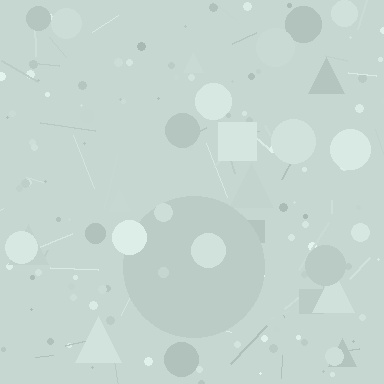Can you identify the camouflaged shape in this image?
The camouflaged shape is a circle.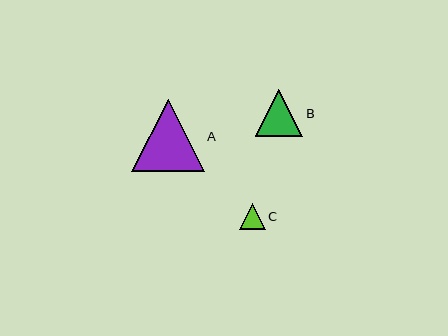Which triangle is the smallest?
Triangle C is the smallest with a size of approximately 26 pixels.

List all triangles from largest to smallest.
From largest to smallest: A, B, C.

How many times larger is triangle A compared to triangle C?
Triangle A is approximately 2.7 times the size of triangle C.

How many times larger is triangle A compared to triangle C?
Triangle A is approximately 2.7 times the size of triangle C.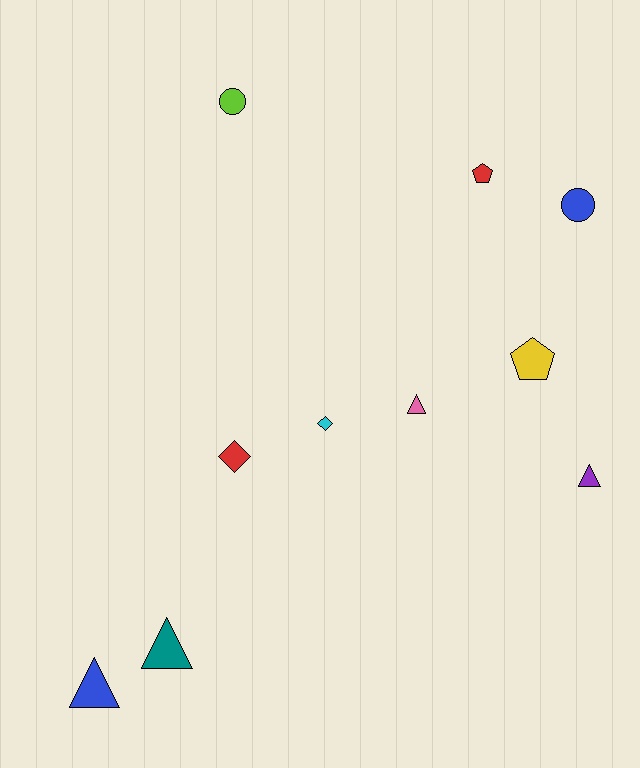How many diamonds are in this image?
There are 2 diamonds.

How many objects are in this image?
There are 10 objects.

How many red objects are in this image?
There are 2 red objects.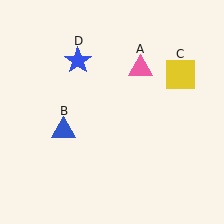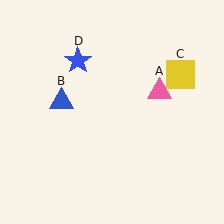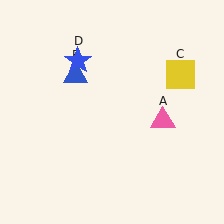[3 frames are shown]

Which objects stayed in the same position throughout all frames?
Yellow square (object C) and blue star (object D) remained stationary.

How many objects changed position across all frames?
2 objects changed position: pink triangle (object A), blue triangle (object B).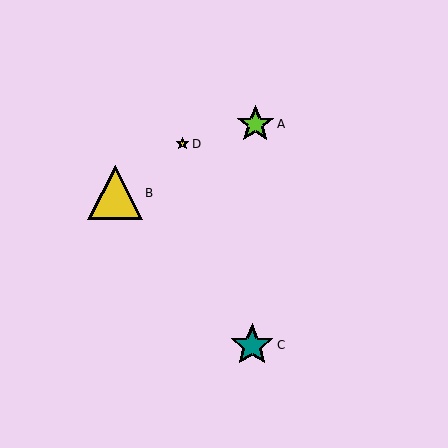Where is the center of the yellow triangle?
The center of the yellow triangle is at (115, 193).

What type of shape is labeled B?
Shape B is a yellow triangle.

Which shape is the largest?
The yellow triangle (labeled B) is the largest.